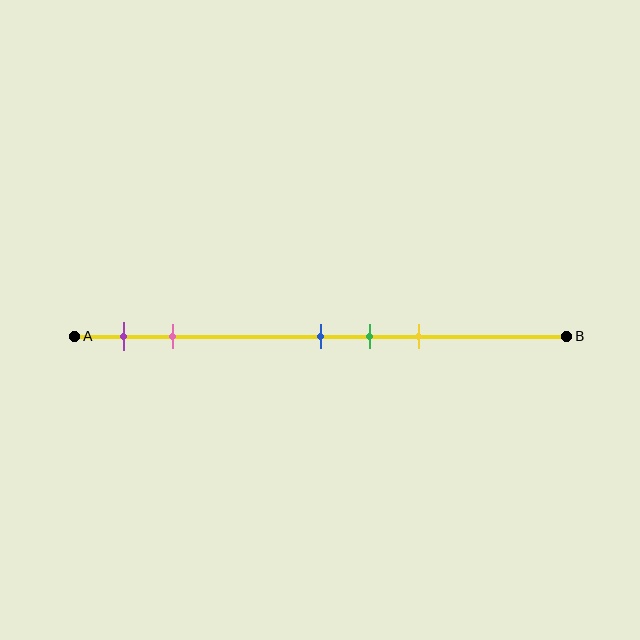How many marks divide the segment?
There are 5 marks dividing the segment.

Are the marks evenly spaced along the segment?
No, the marks are not evenly spaced.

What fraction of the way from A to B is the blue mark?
The blue mark is approximately 50% (0.5) of the way from A to B.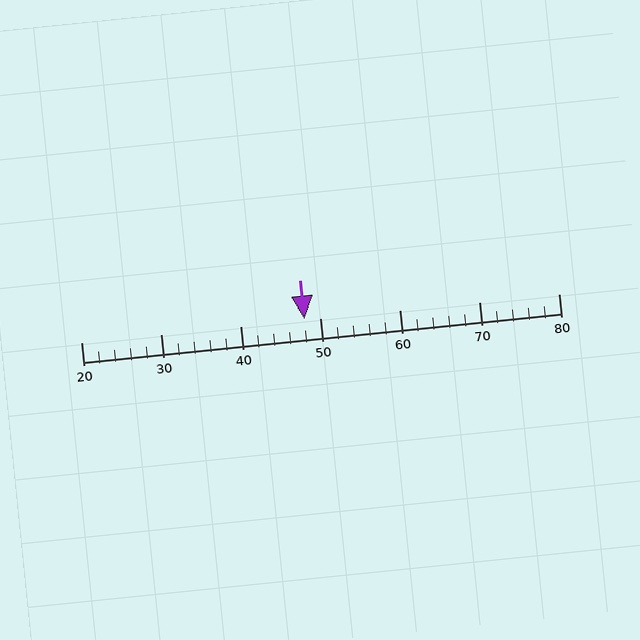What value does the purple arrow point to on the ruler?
The purple arrow points to approximately 48.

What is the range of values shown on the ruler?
The ruler shows values from 20 to 80.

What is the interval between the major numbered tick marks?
The major tick marks are spaced 10 units apart.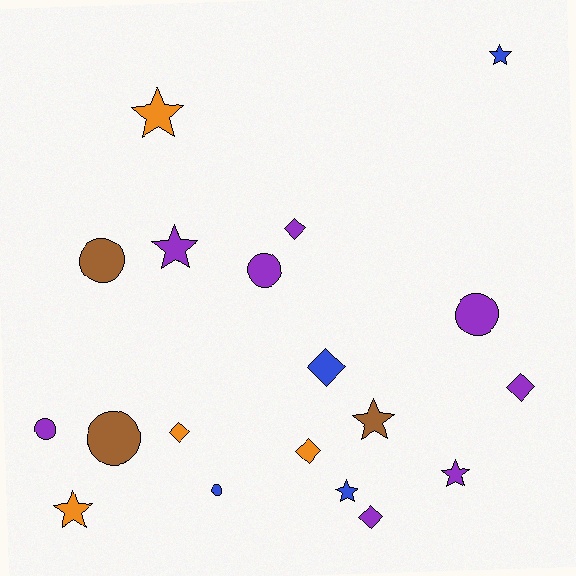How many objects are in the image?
There are 19 objects.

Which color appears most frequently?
Purple, with 8 objects.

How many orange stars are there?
There are 2 orange stars.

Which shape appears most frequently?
Star, with 7 objects.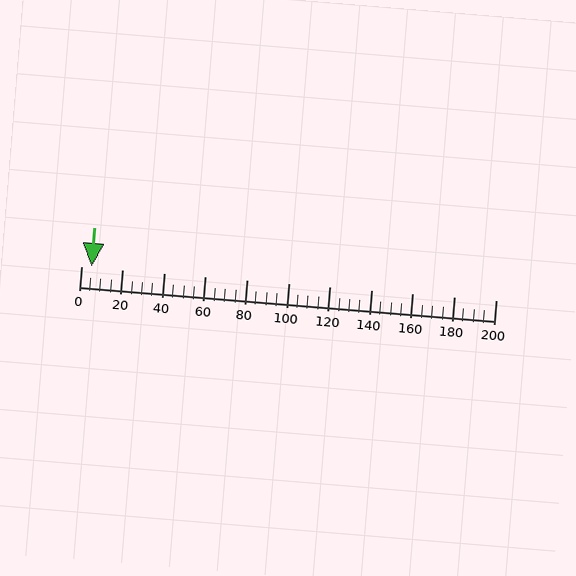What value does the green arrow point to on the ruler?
The green arrow points to approximately 5.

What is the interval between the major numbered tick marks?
The major tick marks are spaced 20 units apart.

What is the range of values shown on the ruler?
The ruler shows values from 0 to 200.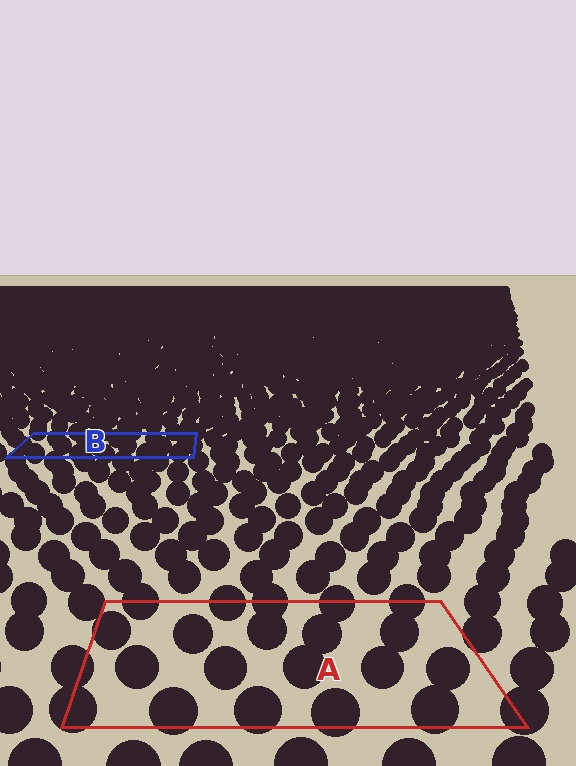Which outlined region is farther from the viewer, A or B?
Region B is farther from the viewer — the texture elements inside it appear smaller and more densely packed.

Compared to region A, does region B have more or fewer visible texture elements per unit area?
Region B has more texture elements per unit area — they are packed more densely because it is farther away.